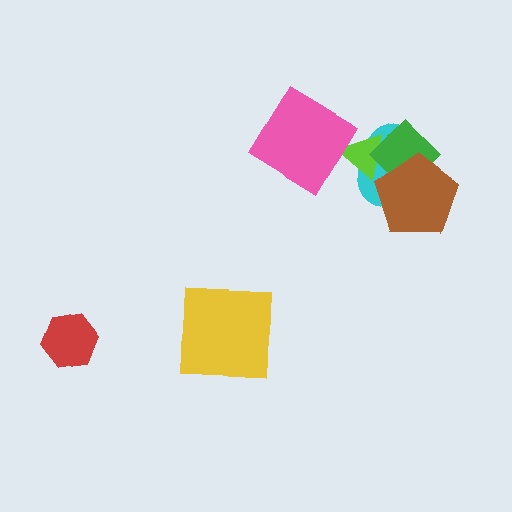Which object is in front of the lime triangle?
The green diamond is in front of the lime triangle.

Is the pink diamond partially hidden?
No, no other shape covers it.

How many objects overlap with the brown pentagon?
2 objects overlap with the brown pentagon.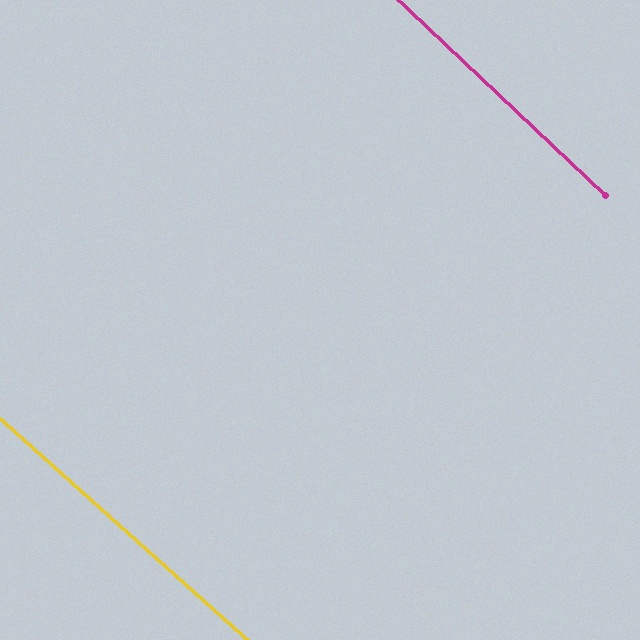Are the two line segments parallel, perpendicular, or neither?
Parallel — their directions differ by only 1.8°.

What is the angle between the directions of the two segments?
Approximately 2 degrees.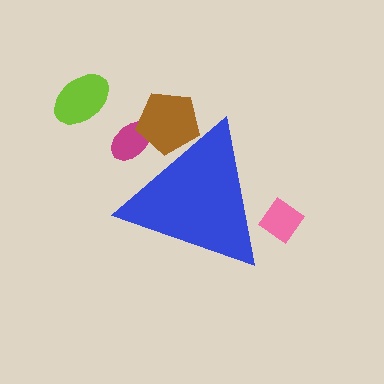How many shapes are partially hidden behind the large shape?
3 shapes are partially hidden.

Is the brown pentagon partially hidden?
Yes, the brown pentagon is partially hidden behind the blue triangle.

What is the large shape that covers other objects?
A blue triangle.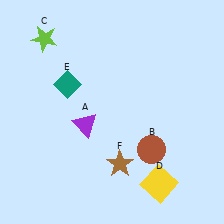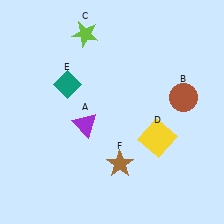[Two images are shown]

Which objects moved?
The objects that moved are: the brown circle (B), the lime star (C), the yellow square (D).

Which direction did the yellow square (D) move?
The yellow square (D) moved up.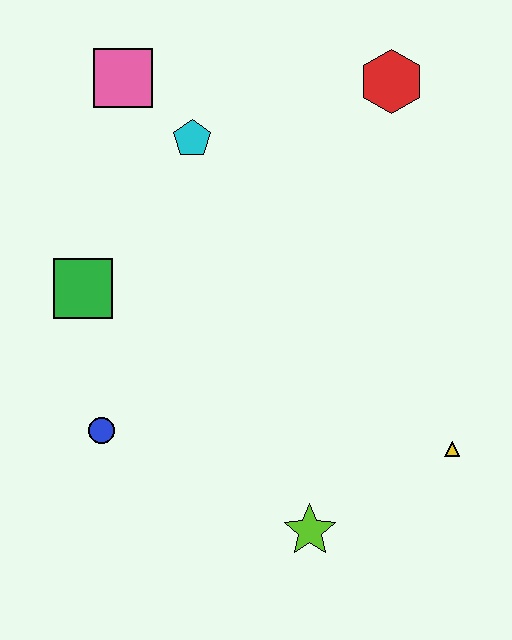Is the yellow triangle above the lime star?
Yes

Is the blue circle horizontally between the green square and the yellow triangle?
Yes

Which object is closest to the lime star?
The yellow triangle is closest to the lime star.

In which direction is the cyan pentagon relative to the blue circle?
The cyan pentagon is above the blue circle.